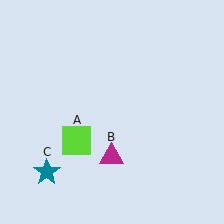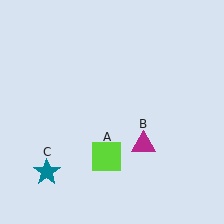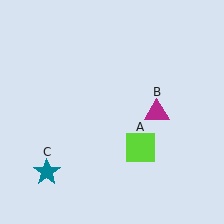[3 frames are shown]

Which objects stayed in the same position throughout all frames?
Teal star (object C) remained stationary.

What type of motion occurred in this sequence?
The lime square (object A), magenta triangle (object B) rotated counterclockwise around the center of the scene.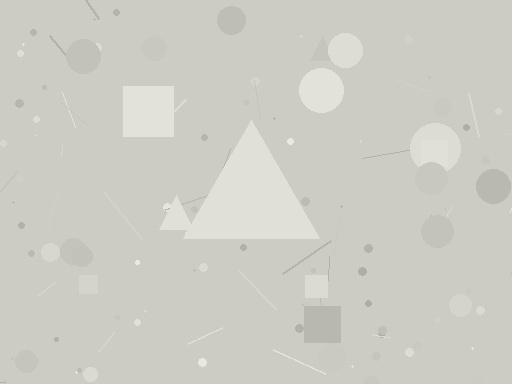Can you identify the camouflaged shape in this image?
The camouflaged shape is a triangle.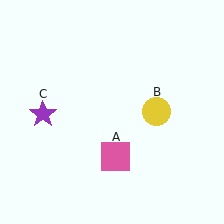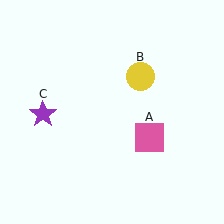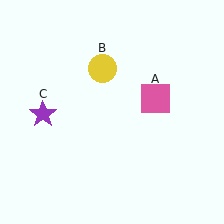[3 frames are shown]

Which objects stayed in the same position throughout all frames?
Purple star (object C) remained stationary.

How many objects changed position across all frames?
2 objects changed position: pink square (object A), yellow circle (object B).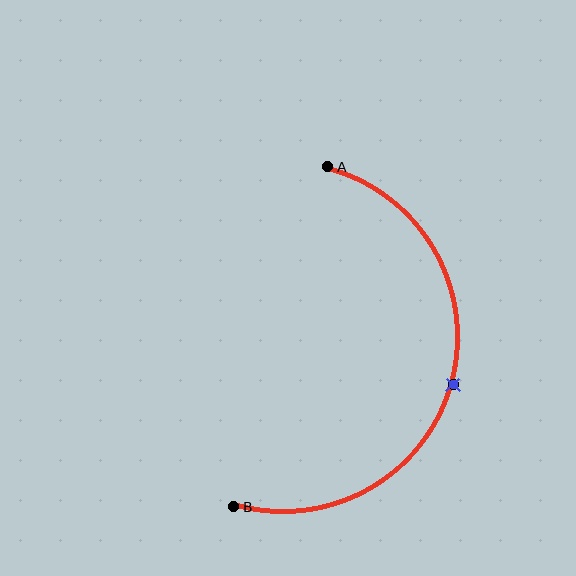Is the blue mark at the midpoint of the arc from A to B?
Yes. The blue mark lies on the arc at equal arc-length from both A and B — it is the arc midpoint.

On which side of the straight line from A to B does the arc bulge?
The arc bulges to the right of the straight line connecting A and B.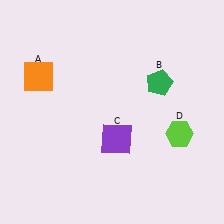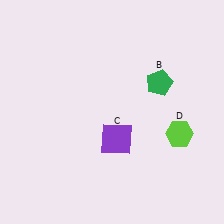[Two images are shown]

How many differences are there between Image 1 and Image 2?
There is 1 difference between the two images.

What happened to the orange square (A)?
The orange square (A) was removed in Image 2. It was in the top-left area of Image 1.